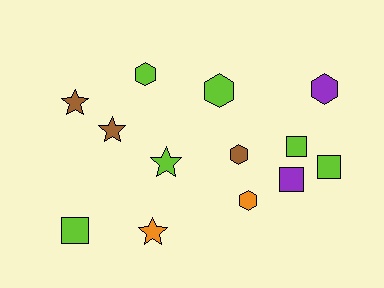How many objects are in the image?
There are 13 objects.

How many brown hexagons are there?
There is 1 brown hexagon.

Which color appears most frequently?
Lime, with 6 objects.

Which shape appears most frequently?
Hexagon, with 5 objects.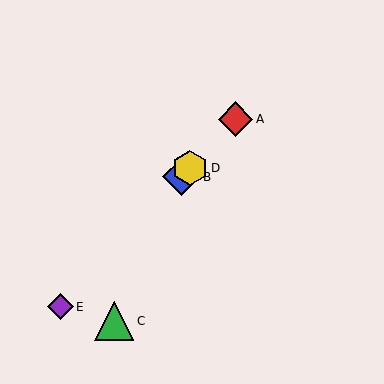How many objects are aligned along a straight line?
4 objects (A, B, D, E) are aligned along a straight line.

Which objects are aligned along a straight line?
Objects A, B, D, E are aligned along a straight line.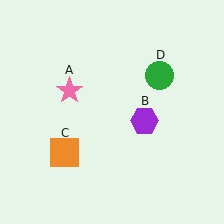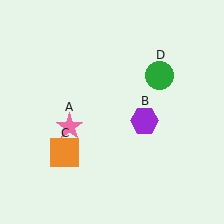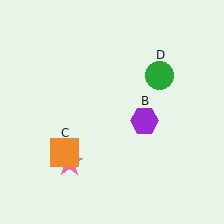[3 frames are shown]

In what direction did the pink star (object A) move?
The pink star (object A) moved down.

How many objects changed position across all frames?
1 object changed position: pink star (object A).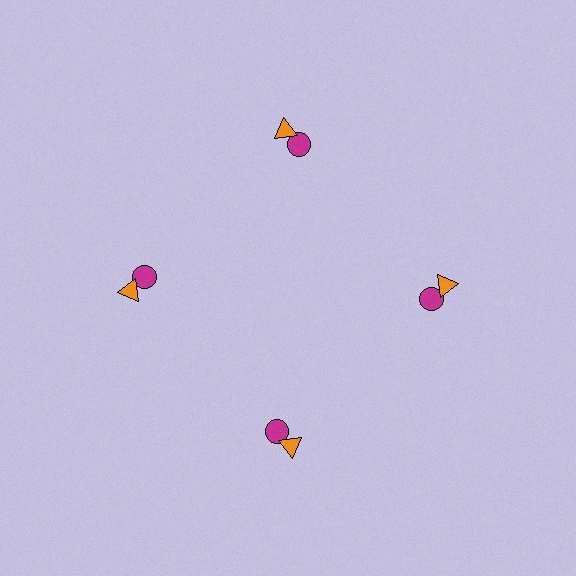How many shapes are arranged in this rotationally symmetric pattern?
There are 8 shapes, arranged in 4 groups of 2.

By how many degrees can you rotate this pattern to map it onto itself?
The pattern maps onto itself every 90 degrees of rotation.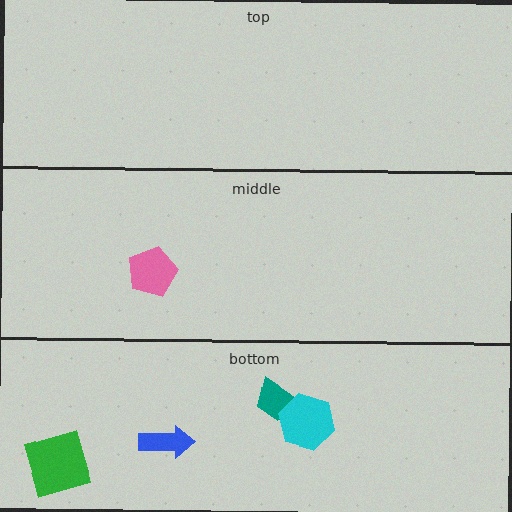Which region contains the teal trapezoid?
The bottom region.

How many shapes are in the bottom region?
4.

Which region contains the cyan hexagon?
The bottom region.